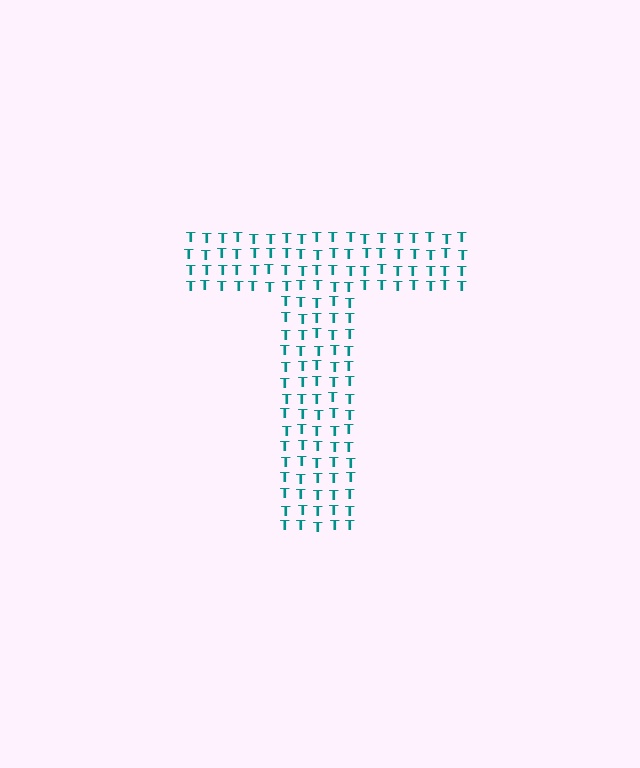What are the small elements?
The small elements are letter T's.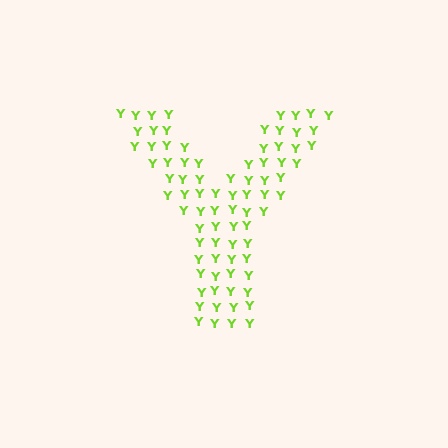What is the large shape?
The large shape is the letter Y.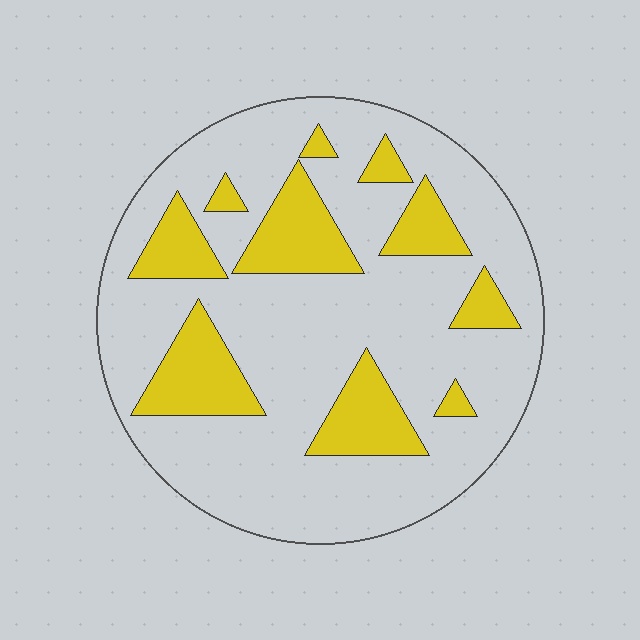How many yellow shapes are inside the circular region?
10.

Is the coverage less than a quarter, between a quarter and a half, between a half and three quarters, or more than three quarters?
Less than a quarter.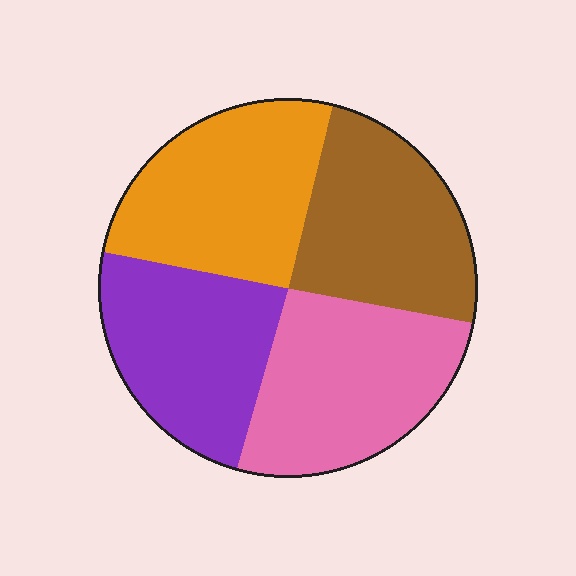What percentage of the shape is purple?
Purple takes up less than a quarter of the shape.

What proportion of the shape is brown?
Brown covers around 25% of the shape.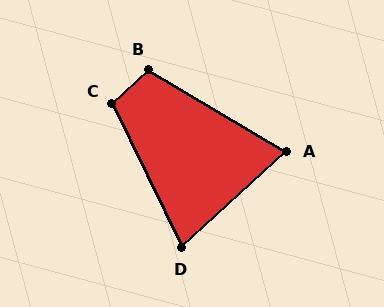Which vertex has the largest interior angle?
C, at approximately 107 degrees.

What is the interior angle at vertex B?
Approximately 106 degrees (obtuse).